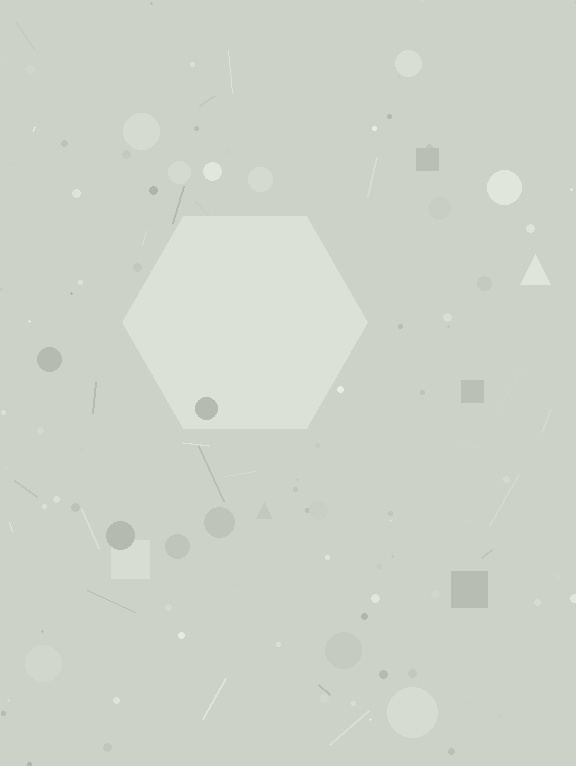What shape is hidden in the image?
A hexagon is hidden in the image.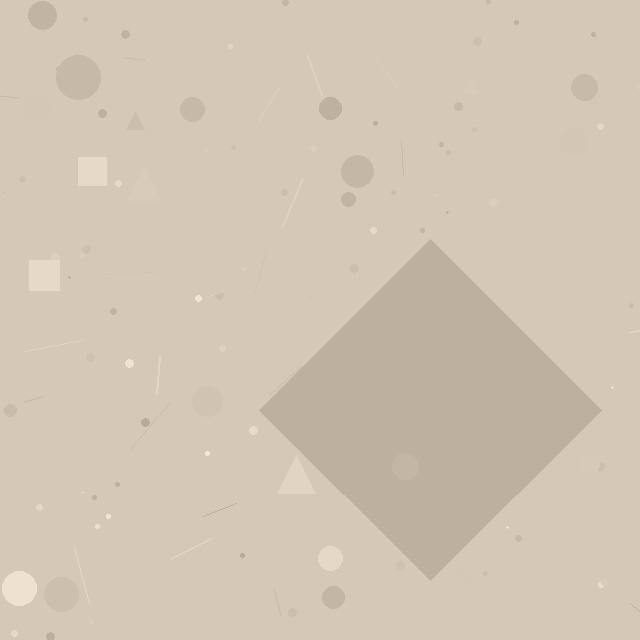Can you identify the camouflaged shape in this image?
The camouflaged shape is a diamond.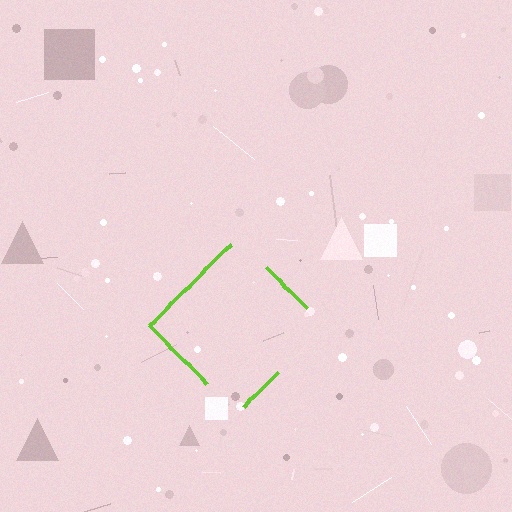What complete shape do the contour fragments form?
The contour fragments form a diamond.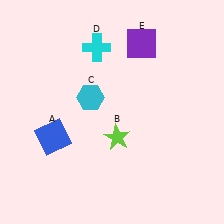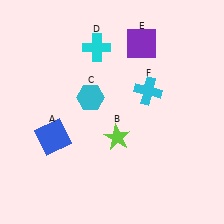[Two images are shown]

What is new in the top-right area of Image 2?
A cyan cross (F) was added in the top-right area of Image 2.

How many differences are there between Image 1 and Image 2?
There is 1 difference between the two images.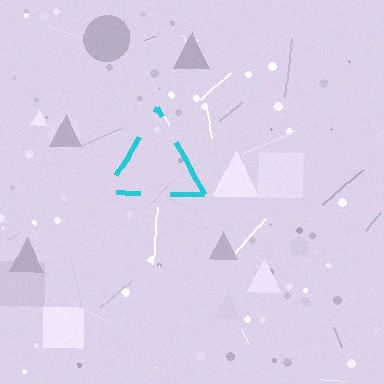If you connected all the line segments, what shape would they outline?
They would outline a triangle.